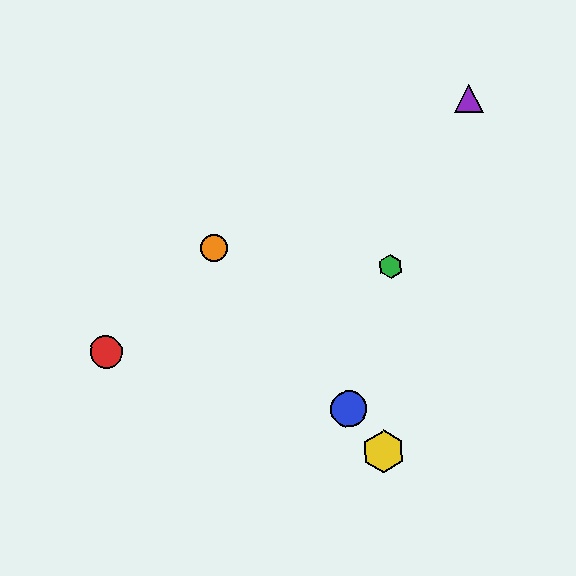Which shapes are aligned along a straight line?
The blue circle, the yellow hexagon, the orange circle are aligned along a straight line.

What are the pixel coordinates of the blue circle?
The blue circle is at (349, 409).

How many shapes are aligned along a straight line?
3 shapes (the blue circle, the yellow hexagon, the orange circle) are aligned along a straight line.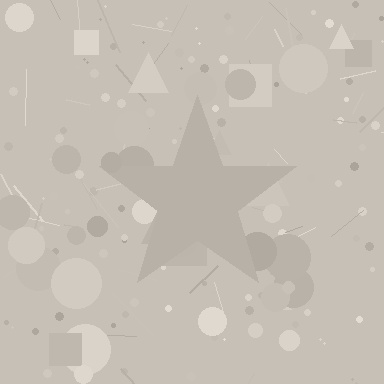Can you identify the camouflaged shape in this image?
The camouflaged shape is a star.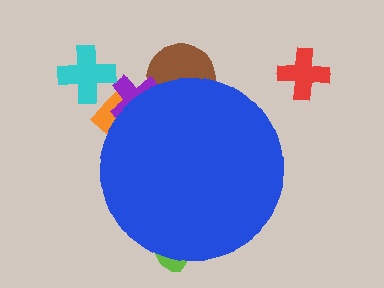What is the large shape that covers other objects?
A blue circle.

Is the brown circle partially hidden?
Yes, the brown circle is partially hidden behind the blue circle.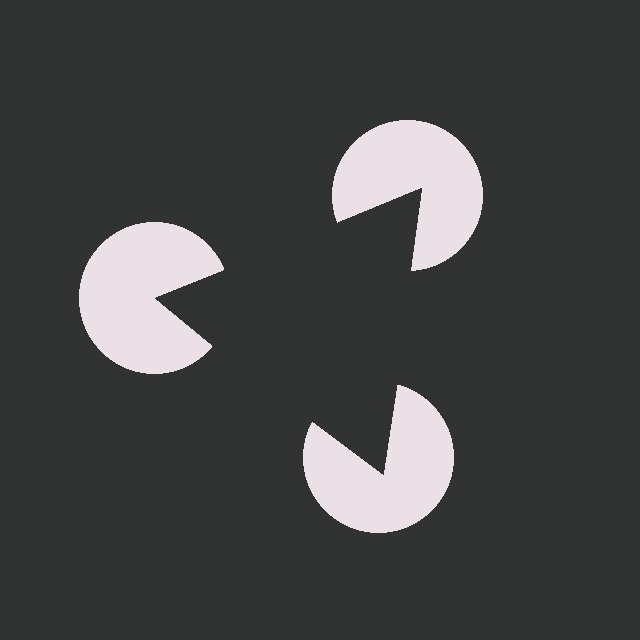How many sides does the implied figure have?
3 sides.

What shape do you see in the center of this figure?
An illusory triangle — its edges are inferred from the aligned wedge cuts in the pac-man discs, not physically drawn.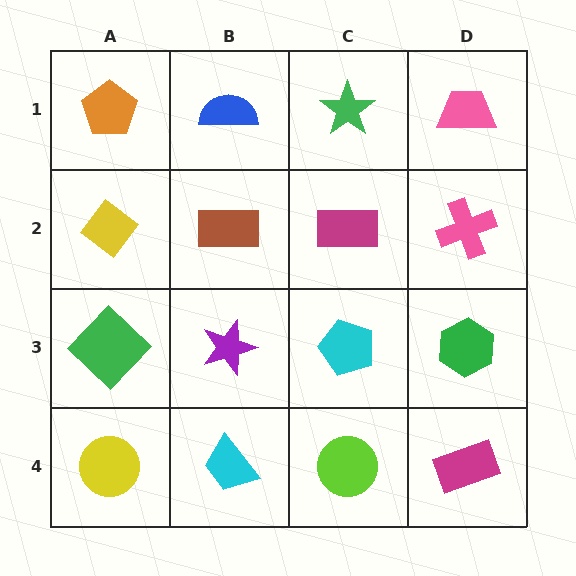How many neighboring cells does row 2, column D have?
3.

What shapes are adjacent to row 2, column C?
A green star (row 1, column C), a cyan pentagon (row 3, column C), a brown rectangle (row 2, column B), a pink cross (row 2, column D).